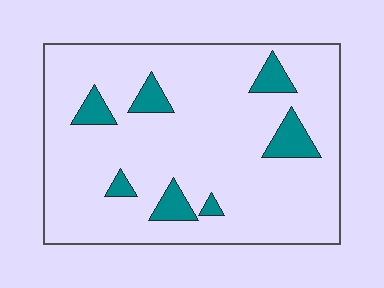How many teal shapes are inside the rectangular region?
7.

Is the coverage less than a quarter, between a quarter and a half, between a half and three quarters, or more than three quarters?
Less than a quarter.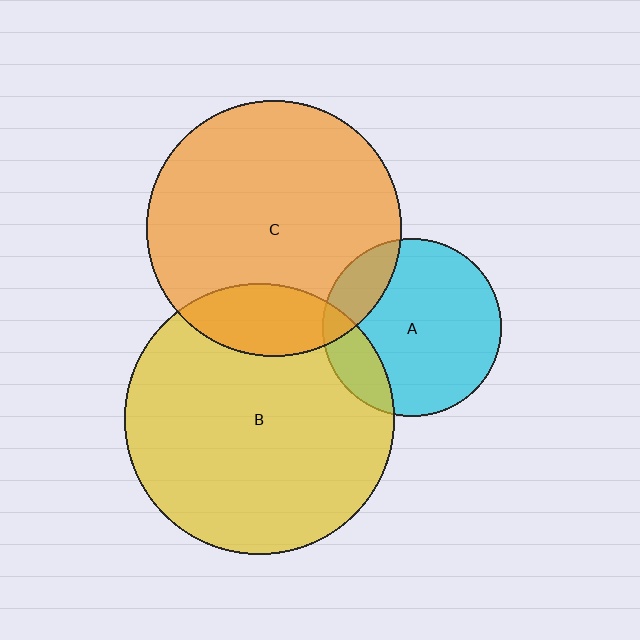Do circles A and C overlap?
Yes.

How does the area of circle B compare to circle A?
Approximately 2.3 times.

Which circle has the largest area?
Circle B (yellow).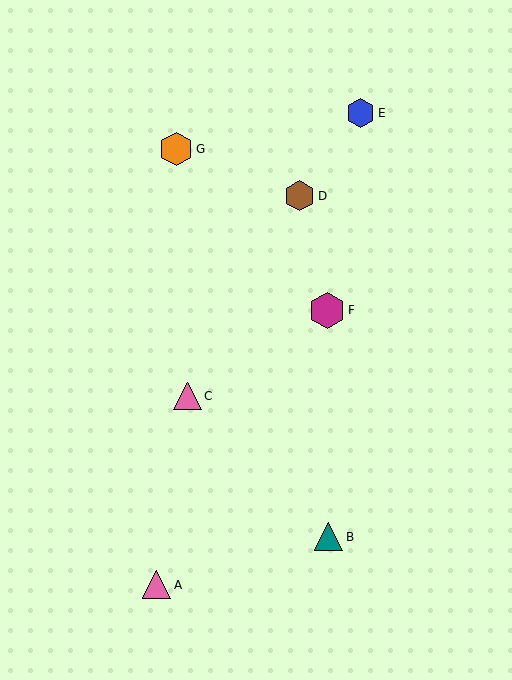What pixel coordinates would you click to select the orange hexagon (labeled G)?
Click at (176, 149) to select the orange hexagon G.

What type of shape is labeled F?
Shape F is a magenta hexagon.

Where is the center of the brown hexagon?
The center of the brown hexagon is at (300, 196).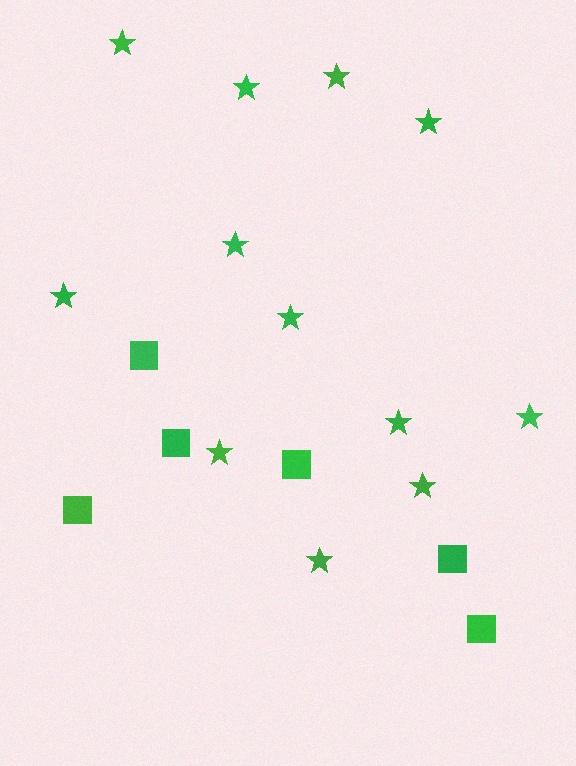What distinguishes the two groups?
There are 2 groups: one group of squares (6) and one group of stars (12).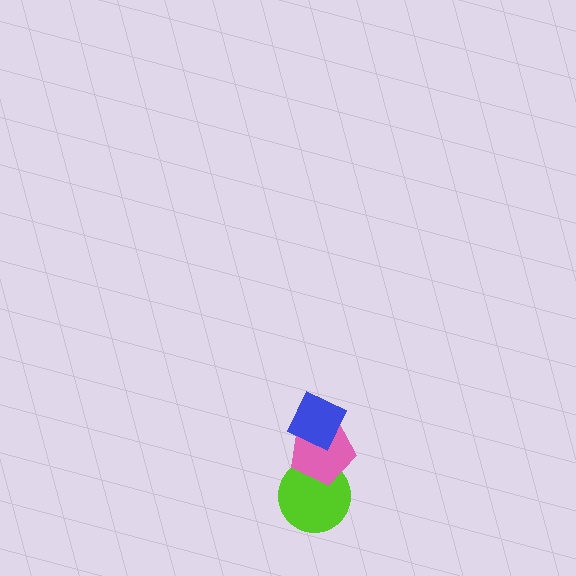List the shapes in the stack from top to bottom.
From top to bottom: the blue diamond, the pink pentagon, the lime circle.